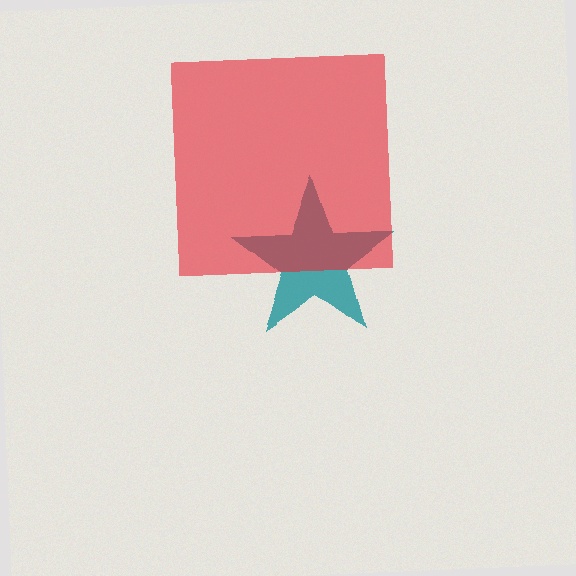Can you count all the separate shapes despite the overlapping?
Yes, there are 2 separate shapes.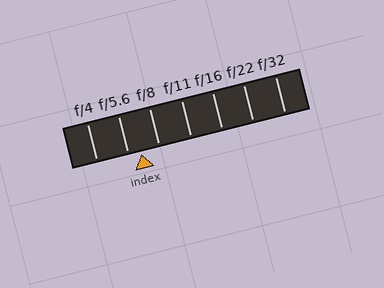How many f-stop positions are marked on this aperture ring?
There are 7 f-stop positions marked.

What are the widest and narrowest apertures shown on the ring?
The widest aperture shown is f/4 and the narrowest is f/32.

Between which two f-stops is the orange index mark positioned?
The index mark is between f/5.6 and f/8.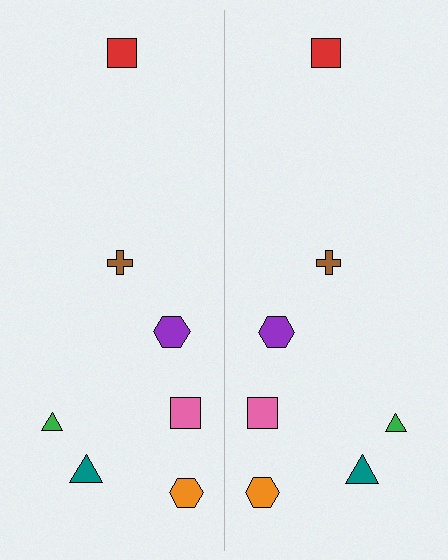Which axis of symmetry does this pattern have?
The pattern has a vertical axis of symmetry running through the center of the image.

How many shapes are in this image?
There are 14 shapes in this image.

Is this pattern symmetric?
Yes, this pattern has bilateral (reflection) symmetry.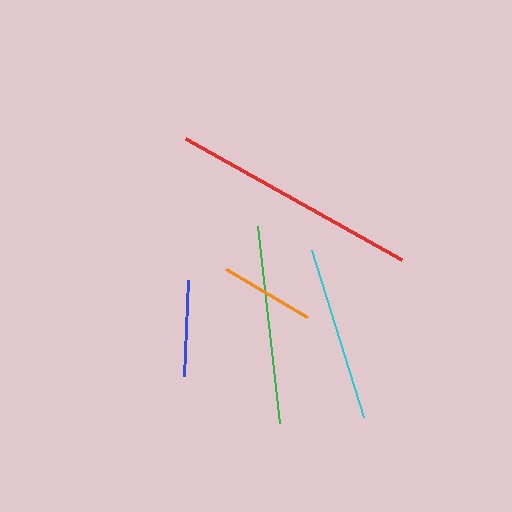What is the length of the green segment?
The green segment is approximately 198 pixels long.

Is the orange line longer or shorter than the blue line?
The blue line is longer than the orange line.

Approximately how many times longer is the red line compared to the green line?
The red line is approximately 1.3 times the length of the green line.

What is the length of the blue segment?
The blue segment is approximately 95 pixels long.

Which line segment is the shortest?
The orange line is the shortest at approximately 94 pixels.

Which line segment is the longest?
The red line is the longest at approximately 248 pixels.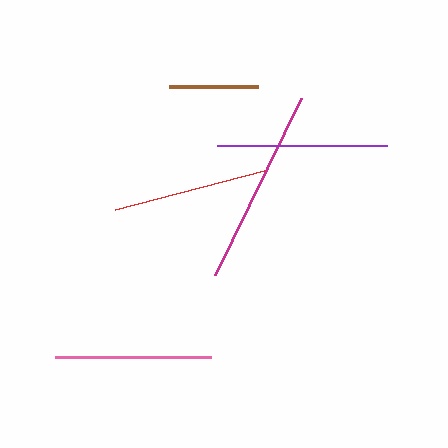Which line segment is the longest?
The magenta line is the longest at approximately 197 pixels.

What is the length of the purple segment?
The purple segment is approximately 170 pixels long.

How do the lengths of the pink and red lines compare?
The pink and red lines are approximately the same length.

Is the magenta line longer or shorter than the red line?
The magenta line is longer than the red line.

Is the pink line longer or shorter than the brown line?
The pink line is longer than the brown line.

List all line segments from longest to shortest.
From longest to shortest: magenta, purple, pink, red, brown.